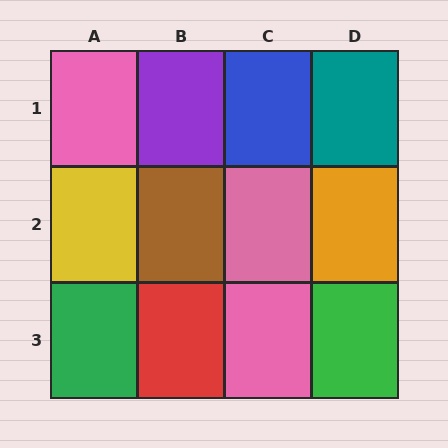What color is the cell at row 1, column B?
Purple.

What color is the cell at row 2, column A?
Yellow.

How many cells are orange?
1 cell is orange.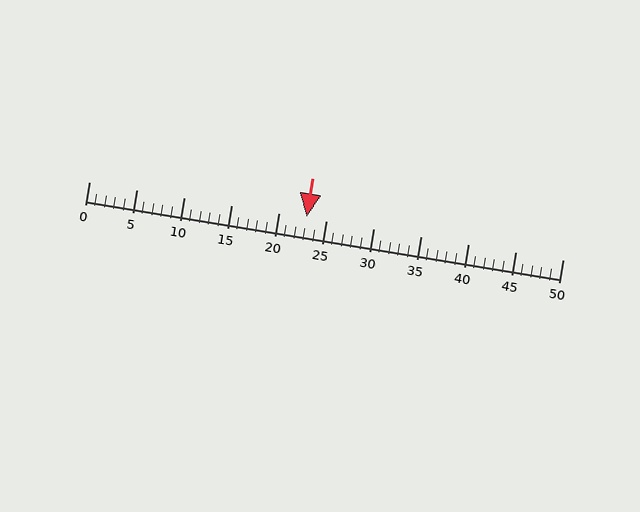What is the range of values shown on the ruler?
The ruler shows values from 0 to 50.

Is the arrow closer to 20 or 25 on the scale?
The arrow is closer to 25.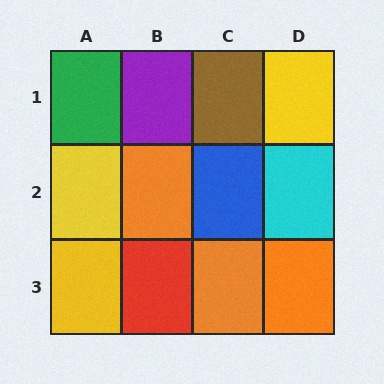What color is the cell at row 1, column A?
Green.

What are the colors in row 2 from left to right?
Yellow, orange, blue, cyan.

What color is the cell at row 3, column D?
Orange.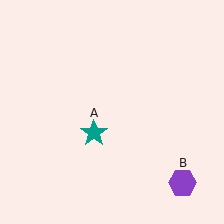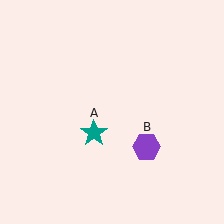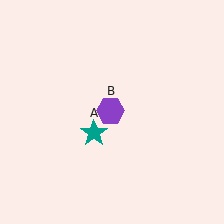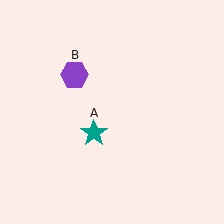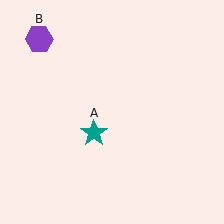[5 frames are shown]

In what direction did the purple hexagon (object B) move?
The purple hexagon (object B) moved up and to the left.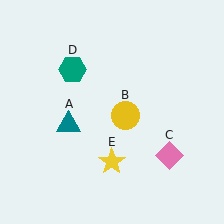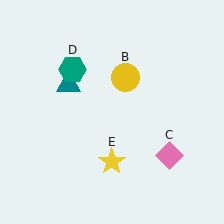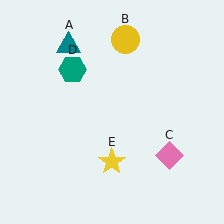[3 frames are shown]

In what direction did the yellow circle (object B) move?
The yellow circle (object B) moved up.